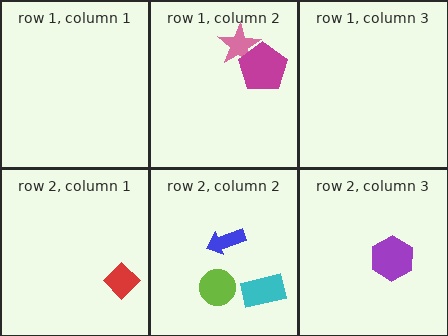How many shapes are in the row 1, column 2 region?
2.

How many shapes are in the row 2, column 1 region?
1.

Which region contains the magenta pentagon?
The row 1, column 2 region.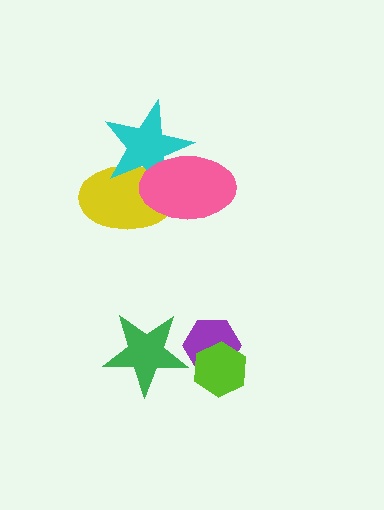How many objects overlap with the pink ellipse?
2 objects overlap with the pink ellipse.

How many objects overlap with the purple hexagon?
2 objects overlap with the purple hexagon.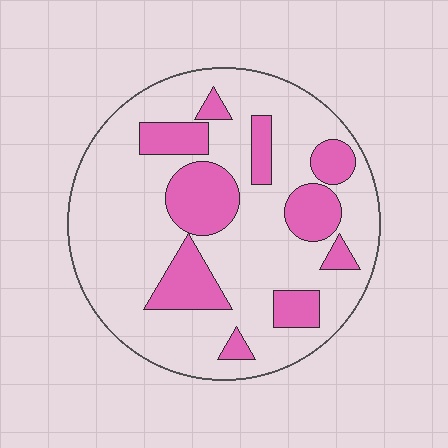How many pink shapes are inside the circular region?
10.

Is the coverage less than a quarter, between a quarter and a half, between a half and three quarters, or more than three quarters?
Between a quarter and a half.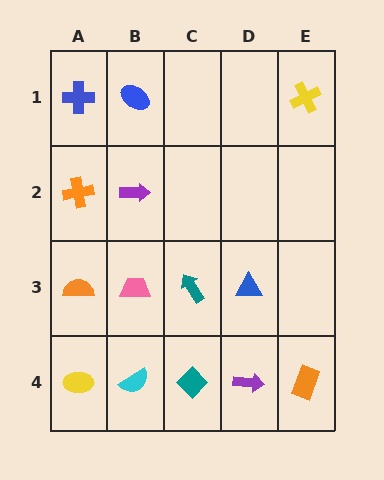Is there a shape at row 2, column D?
No, that cell is empty.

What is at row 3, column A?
An orange semicircle.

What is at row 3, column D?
A blue triangle.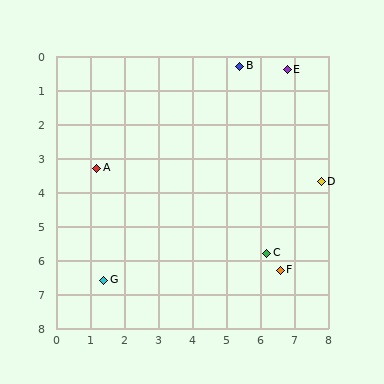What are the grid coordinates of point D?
Point D is at approximately (7.8, 3.7).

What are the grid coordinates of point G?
Point G is at approximately (1.4, 6.6).